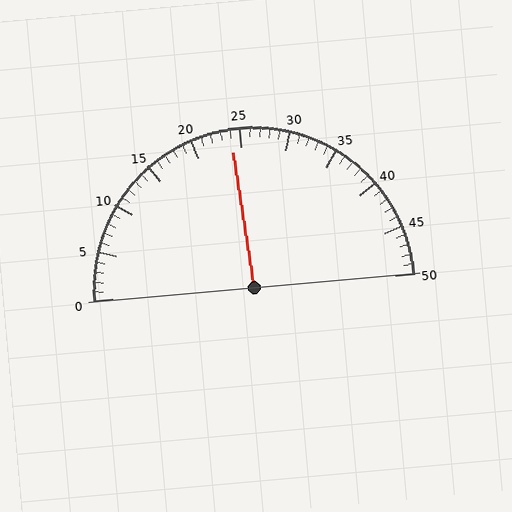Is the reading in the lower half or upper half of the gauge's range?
The reading is in the lower half of the range (0 to 50).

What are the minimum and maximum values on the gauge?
The gauge ranges from 0 to 50.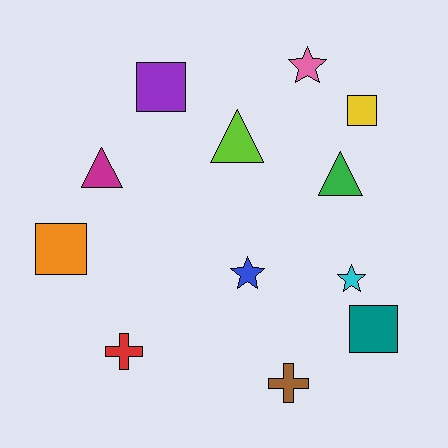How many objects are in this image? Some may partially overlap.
There are 12 objects.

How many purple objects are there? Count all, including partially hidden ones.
There is 1 purple object.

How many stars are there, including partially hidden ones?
There are 3 stars.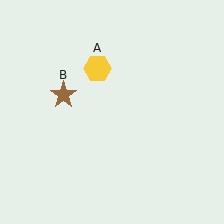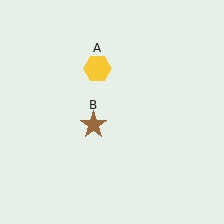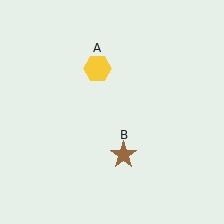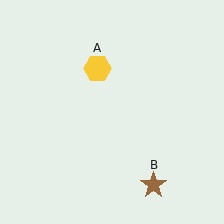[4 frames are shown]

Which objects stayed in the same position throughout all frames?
Yellow hexagon (object A) remained stationary.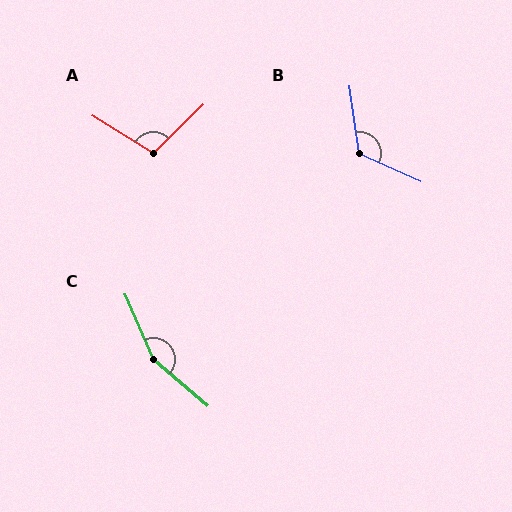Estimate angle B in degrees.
Approximately 122 degrees.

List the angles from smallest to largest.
A (104°), B (122°), C (154°).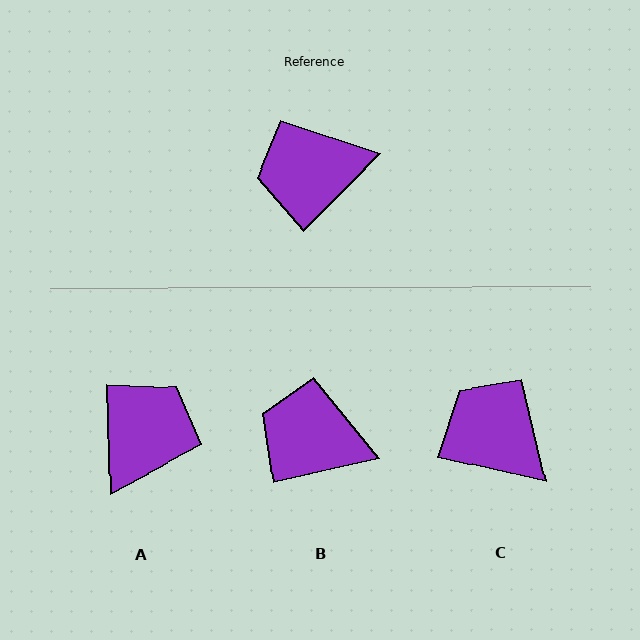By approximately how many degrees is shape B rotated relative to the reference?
Approximately 33 degrees clockwise.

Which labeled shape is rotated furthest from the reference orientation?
A, about 134 degrees away.